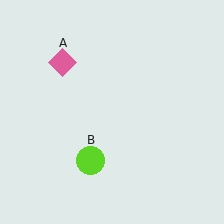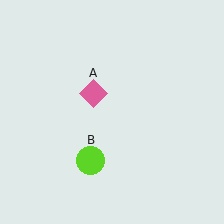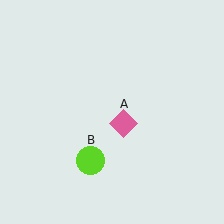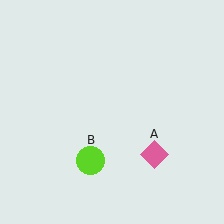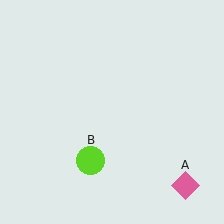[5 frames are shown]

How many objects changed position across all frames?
1 object changed position: pink diamond (object A).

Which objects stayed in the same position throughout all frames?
Lime circle (object B) remained stationary.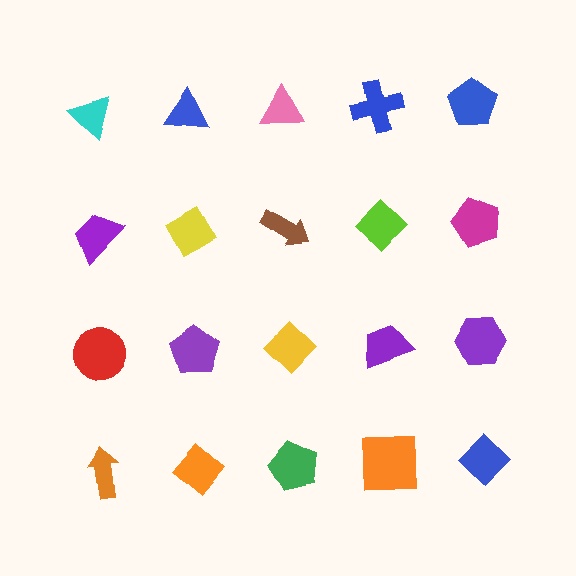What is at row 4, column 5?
A blue diamond.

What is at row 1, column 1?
A cyan triangle.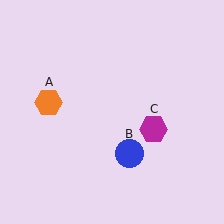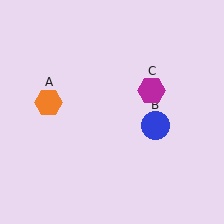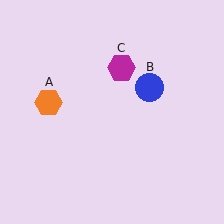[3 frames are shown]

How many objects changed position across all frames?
2 objects changed position: blue circle (object B), magenta hexagon (object C).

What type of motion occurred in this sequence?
The blue circle (object B), magenta hexagon (object C) rotated counterclockwise around the center of the scene.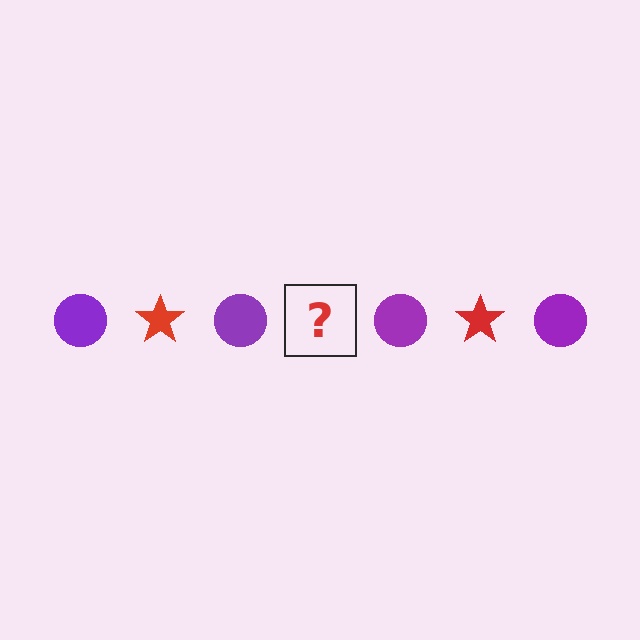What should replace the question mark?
The question mark should be replaced with a red star.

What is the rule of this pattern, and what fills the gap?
The rule is that the pattern alternates between purple circle and red star. The gap should be filled with a red star.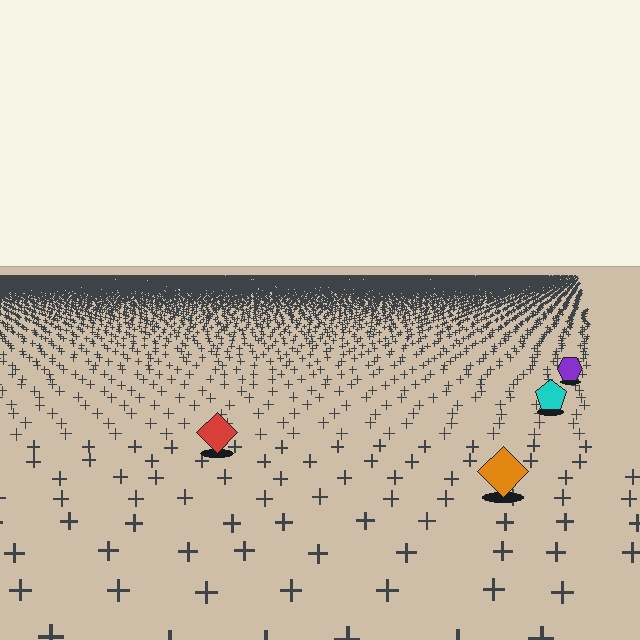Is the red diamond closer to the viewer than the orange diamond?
No. The orange diamond is closer — you can tell from the texture gradient: the ground texture is coarser near it.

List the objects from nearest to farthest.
From nearest to farthest: the orange diamond, the red diamond, the cyan pentagon, the purple hexagon.